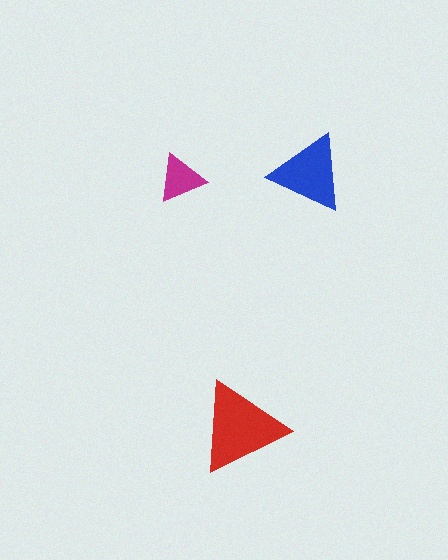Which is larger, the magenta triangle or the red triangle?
The red one.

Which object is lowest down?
The red triangle is bottommost.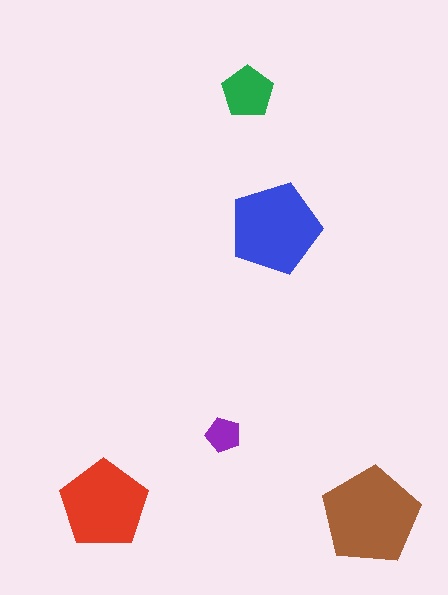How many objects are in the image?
There are 5 objects in the image.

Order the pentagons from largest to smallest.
the brown one, the blue one, the red one, the green one, the purple one.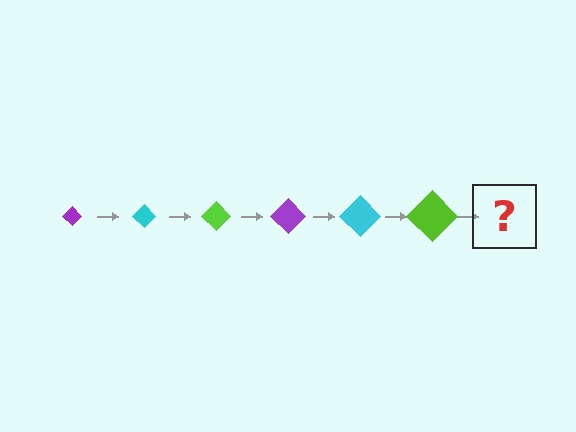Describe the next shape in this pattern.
It should be a purple diamond, larger than the previous one.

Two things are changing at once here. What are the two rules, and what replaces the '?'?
The two rules are that the diamond grows larger each step and the color cycles through purple, cyan, and lime. The '?' should be a purple diamond, larger than the previous one.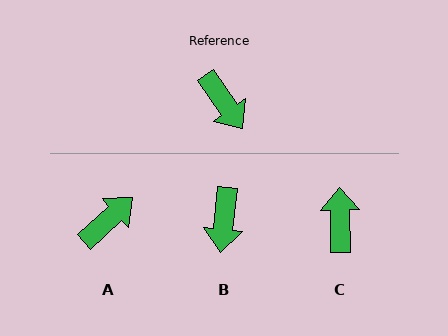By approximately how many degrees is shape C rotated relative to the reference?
Approximately 146 degrees counter-clockwise.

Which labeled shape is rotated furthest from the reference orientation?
C, about 146 degrees away.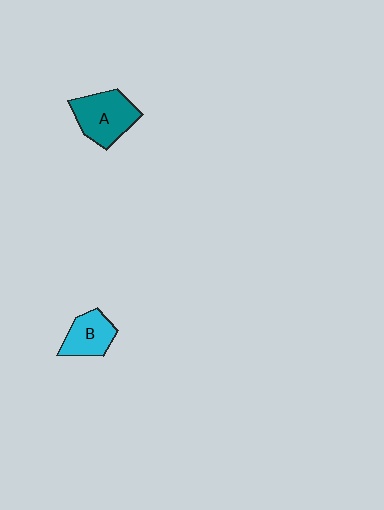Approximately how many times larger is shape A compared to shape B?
Approximately 1.4 times.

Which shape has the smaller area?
Shape B (cyan).